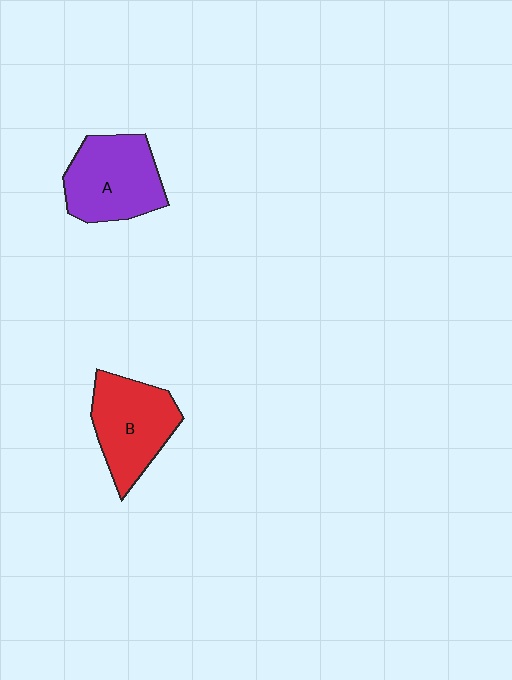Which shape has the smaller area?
Shape B (red).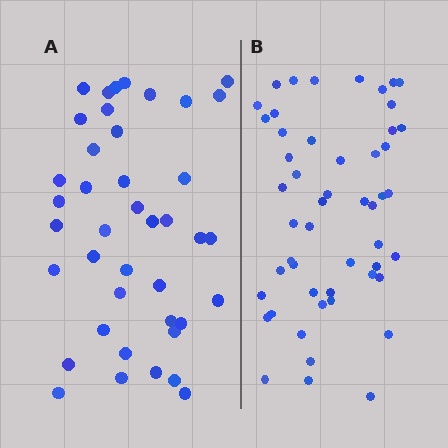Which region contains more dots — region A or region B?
Region B (the right region) has more dots.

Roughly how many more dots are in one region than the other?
Region B has roughly 10 or so more dots than region A.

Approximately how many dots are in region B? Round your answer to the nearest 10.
About 50 dots. (The exact count is 51, which rounds to 50.)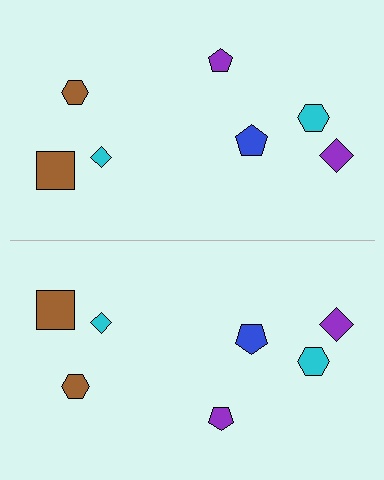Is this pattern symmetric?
Yes, this pattern has bilateral (reflection) symmetry.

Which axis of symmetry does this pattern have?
The pattern has a horizontal axis of symmetry running through the center of the image.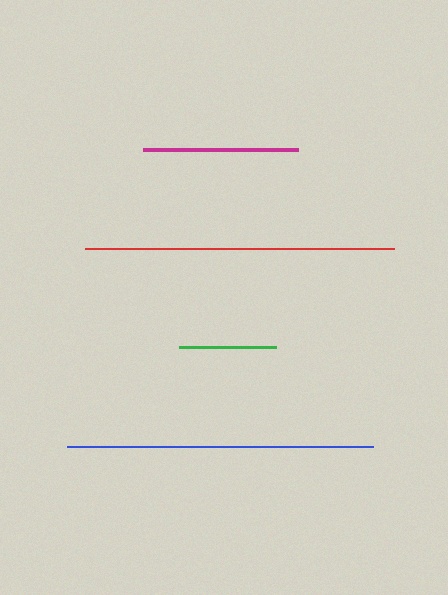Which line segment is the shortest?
The green line is the shortest at approximately 98 pixels.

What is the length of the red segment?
The red segment is approximately 310 pixels long.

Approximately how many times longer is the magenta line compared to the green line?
The magenta line is approximately 1.6 times the length of the green line.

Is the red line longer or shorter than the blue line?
The red line is longer than the blue line.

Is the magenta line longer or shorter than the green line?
The magenta line is longer than the green line.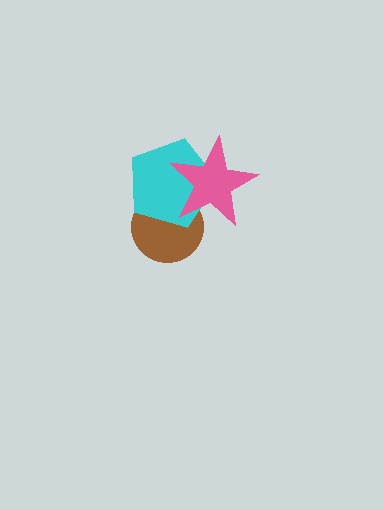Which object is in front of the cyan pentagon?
The pink star is in front of the cyan pentagon.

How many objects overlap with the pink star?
2 objects overlap with the pink star.